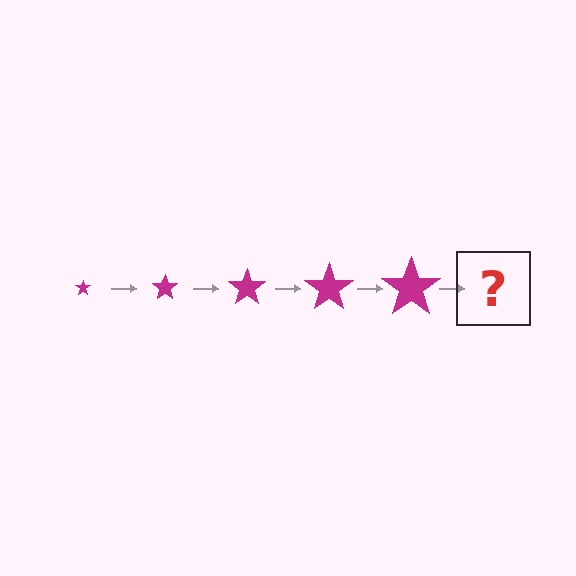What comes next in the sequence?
The next element should be a magenta star, larger than the previous one.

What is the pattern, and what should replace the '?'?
The pattern is that the star gets progressively larger each step. The '?' should be a magenta star, larger than the previous one.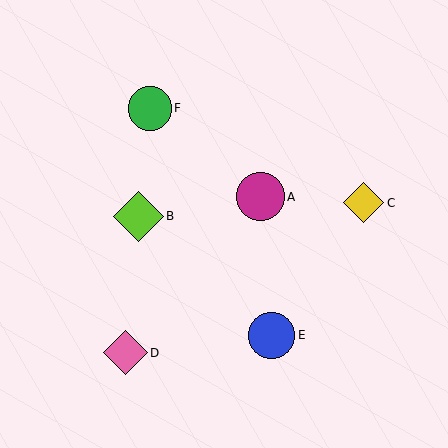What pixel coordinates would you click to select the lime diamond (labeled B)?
Click at (138, 216) to select the lime diamond B.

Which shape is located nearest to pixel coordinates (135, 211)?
The lime diamond (labeled B) at (138, 216) is nearest to that location.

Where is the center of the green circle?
The center of the green circle is at (150, 108).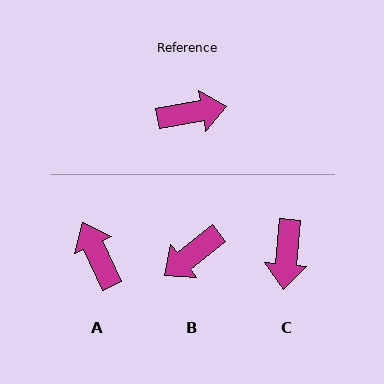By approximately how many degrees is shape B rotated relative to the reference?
Approximately 152 degrees clockwise.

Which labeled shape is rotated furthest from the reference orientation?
B, about 152 degrees away.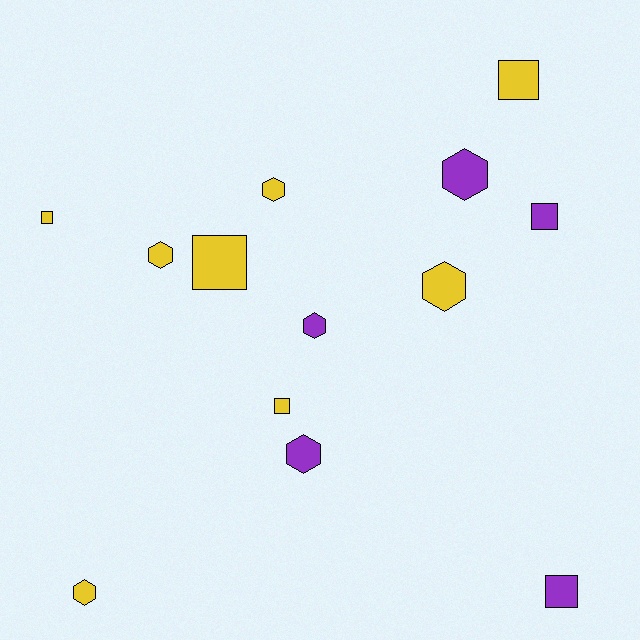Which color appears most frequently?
Yellow, with 8 objects.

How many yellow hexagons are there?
There are 4 yellow hexagons.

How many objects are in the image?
There are 13 objects.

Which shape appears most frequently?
Hexagon, with 7 objects.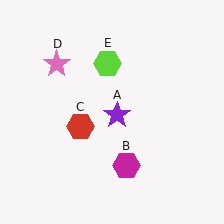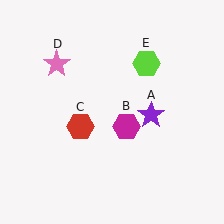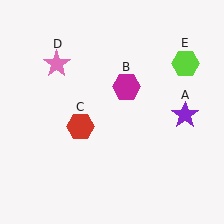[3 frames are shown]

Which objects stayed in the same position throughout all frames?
Red hexagon (object C) and pink star (object D) remained stationary.